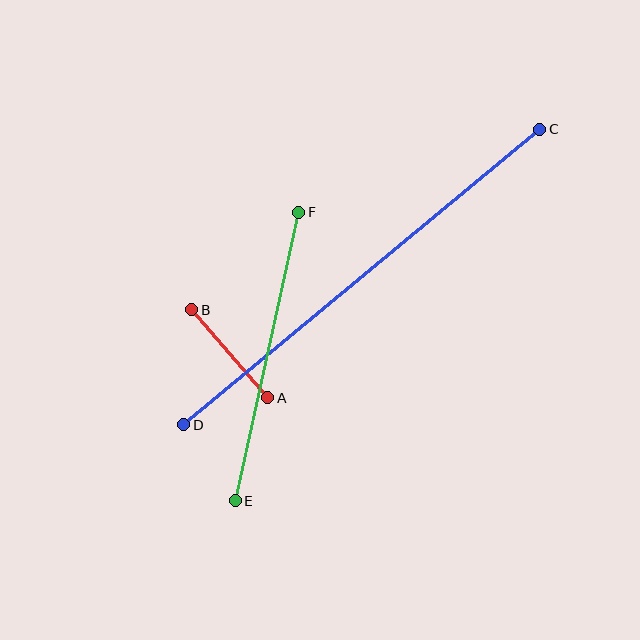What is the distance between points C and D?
The distance is approximately 463 pixels.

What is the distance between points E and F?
The distance is approximately 295 pixels.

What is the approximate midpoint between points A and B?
The midpoint is at approximately (230, 354) pixels.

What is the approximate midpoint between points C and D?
The midpoint is at approximately (362, 277) pixels.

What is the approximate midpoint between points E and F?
The midpoint is at approximately (267, 356) pixels.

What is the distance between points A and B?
The distance is approximately 116 pixels.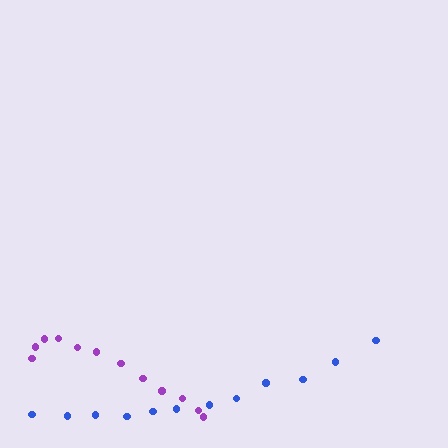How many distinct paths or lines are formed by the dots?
There are 2 distinct paths.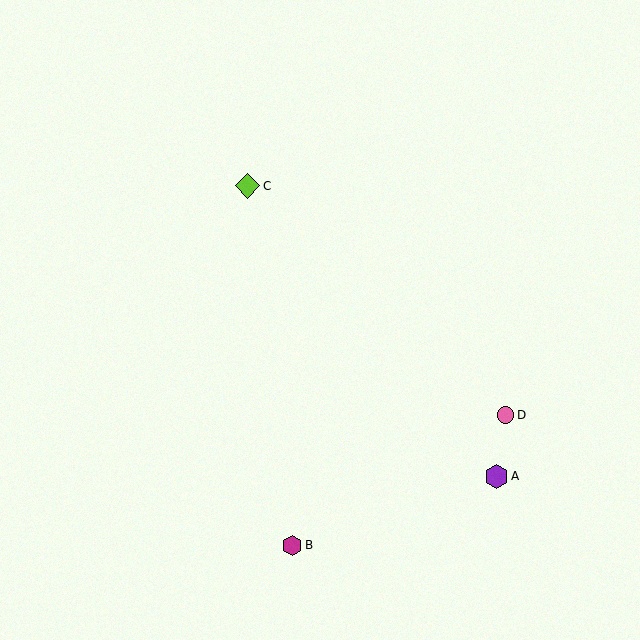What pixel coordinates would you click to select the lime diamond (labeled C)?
Click at (248, 186) to select the lime diamond C.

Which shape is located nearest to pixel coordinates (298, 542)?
The magenta hexagon (labeled B) at (292, 545) is nearest to that location.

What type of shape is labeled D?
Shape D is a pink circle.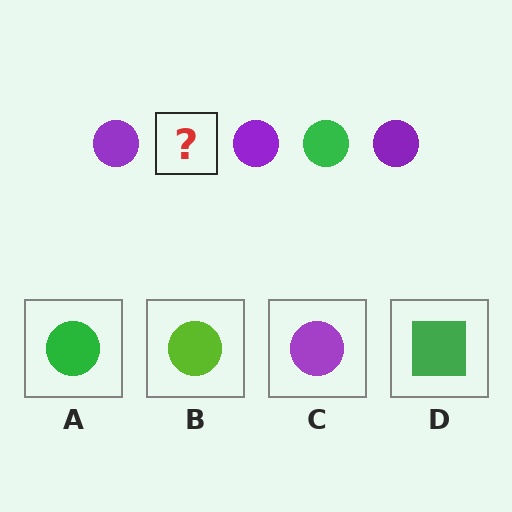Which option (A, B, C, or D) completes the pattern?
A.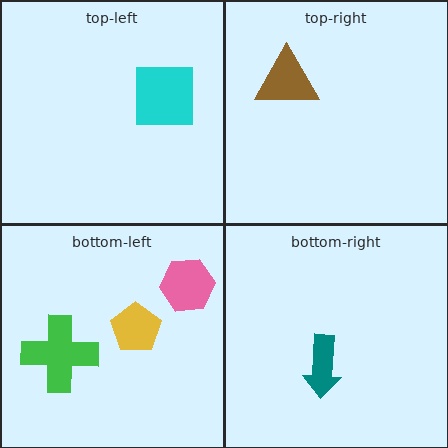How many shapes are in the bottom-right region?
1.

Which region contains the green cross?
The bottom-left region.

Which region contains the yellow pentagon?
The bottom-left region.